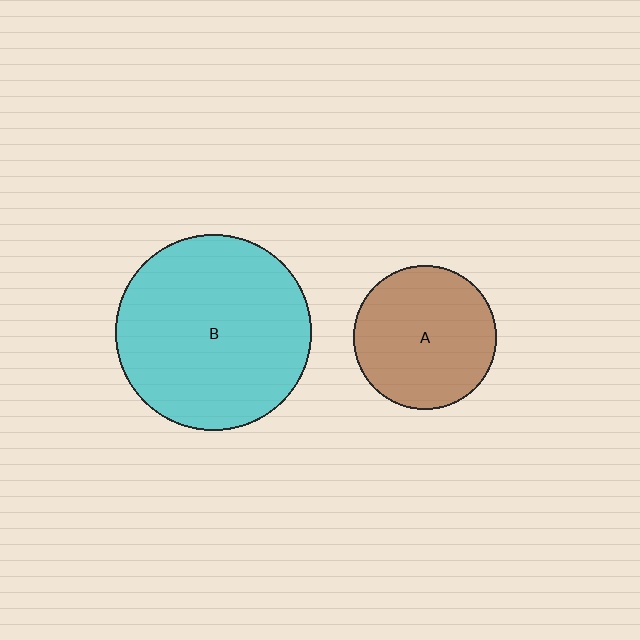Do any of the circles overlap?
No, none of the circles overlap.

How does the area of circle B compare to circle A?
Approximately 1.9 times.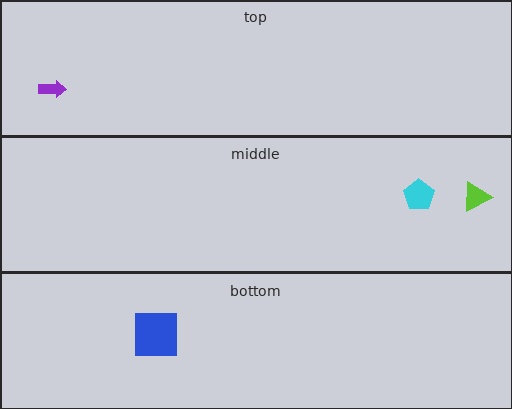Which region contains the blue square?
The bottom region.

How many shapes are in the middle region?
2.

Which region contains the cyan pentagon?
The middle region.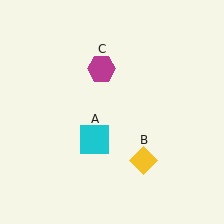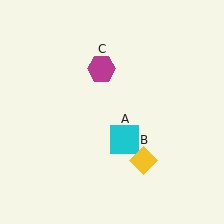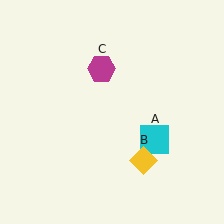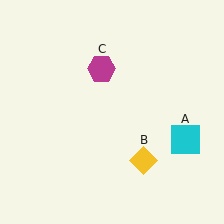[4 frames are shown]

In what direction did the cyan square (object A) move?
The cyan square (object A) moved right.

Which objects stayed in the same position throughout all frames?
Yellow diamond (object B) and magenta hexagon (object C) remained stationary.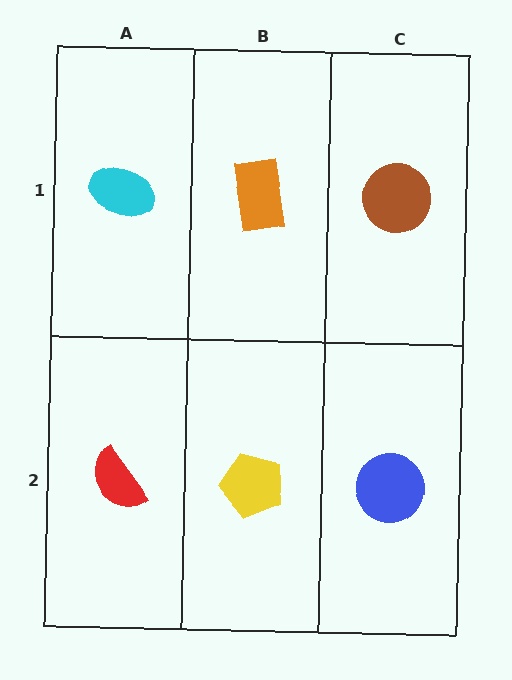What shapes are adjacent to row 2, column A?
A cyan ellipse (row 1, column A), a yellow pentagon (row 2, column B).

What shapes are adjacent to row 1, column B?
A yellow pentagon (row 2, column B), a cyan ellipse (row 1, column A), a brown circle (row 1, column C).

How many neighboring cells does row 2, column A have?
2.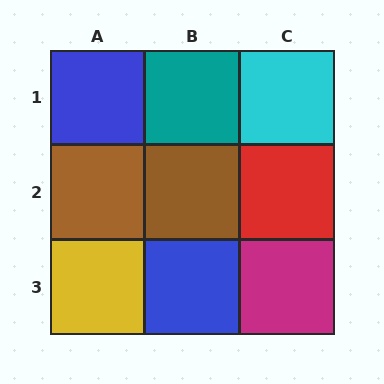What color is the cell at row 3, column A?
Yellow.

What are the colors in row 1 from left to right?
Blue, teal, cyan.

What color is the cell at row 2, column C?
Red.